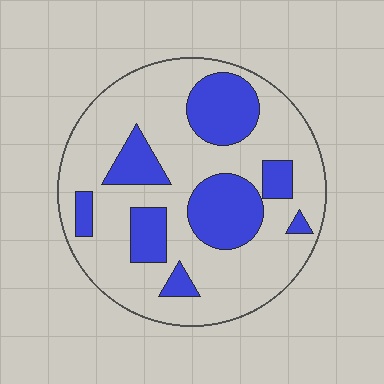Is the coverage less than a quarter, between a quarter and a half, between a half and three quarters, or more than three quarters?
Between a quarter and a half.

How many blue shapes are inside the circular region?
8.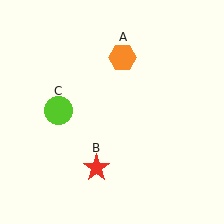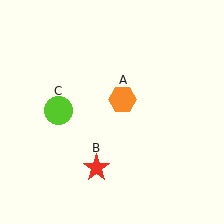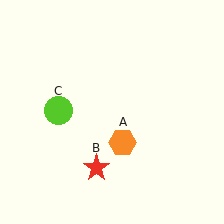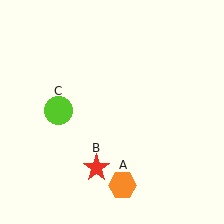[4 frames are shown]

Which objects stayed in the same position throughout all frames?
Red star (object B) and lime circle (object C) remained stationary.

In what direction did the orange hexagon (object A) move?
The orange hexagon (object A) moved down.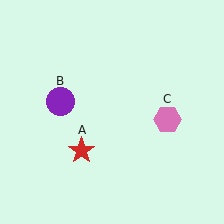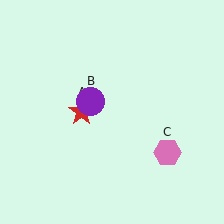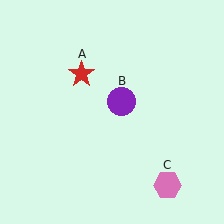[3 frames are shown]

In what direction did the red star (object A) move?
The red star (object A) moved up.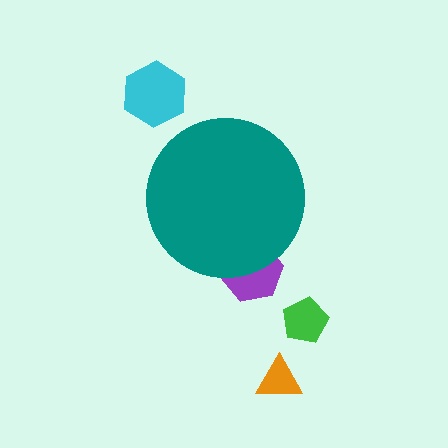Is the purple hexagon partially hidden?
Yes, the purple hexagon is partially hidden behind the teal circle.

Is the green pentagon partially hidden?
No, the green pentagon is fully visible.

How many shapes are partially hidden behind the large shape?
1 shape is partially hidden.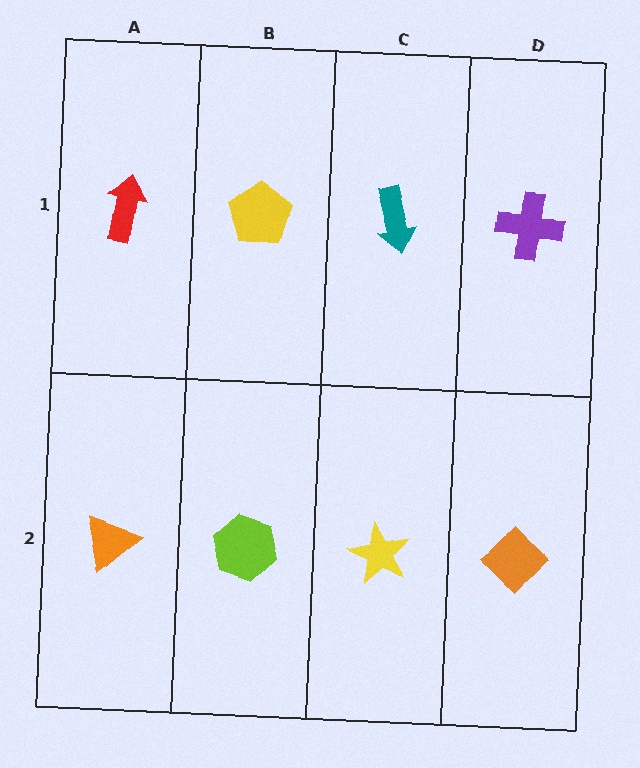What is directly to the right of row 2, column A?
A lime hexagon.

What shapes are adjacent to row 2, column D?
A purple cross (row 1, column D), a yellow star (row 2, column C).